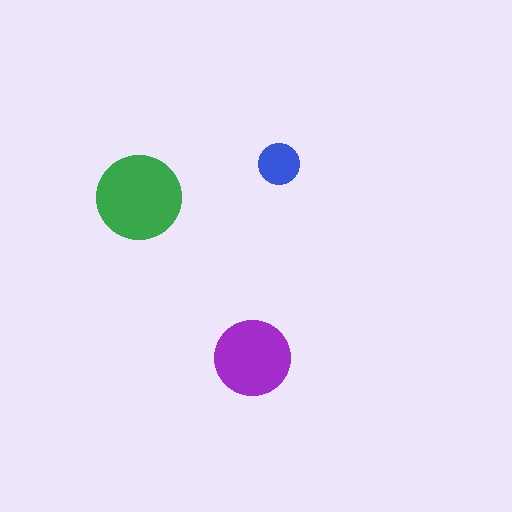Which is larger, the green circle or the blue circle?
The green one.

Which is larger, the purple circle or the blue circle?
The purple one.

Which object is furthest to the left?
The green circle is leftmost.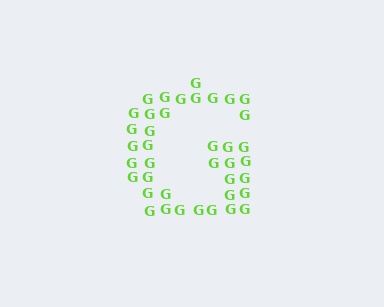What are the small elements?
The small elements are letter G's.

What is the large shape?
The large shape is the letter G.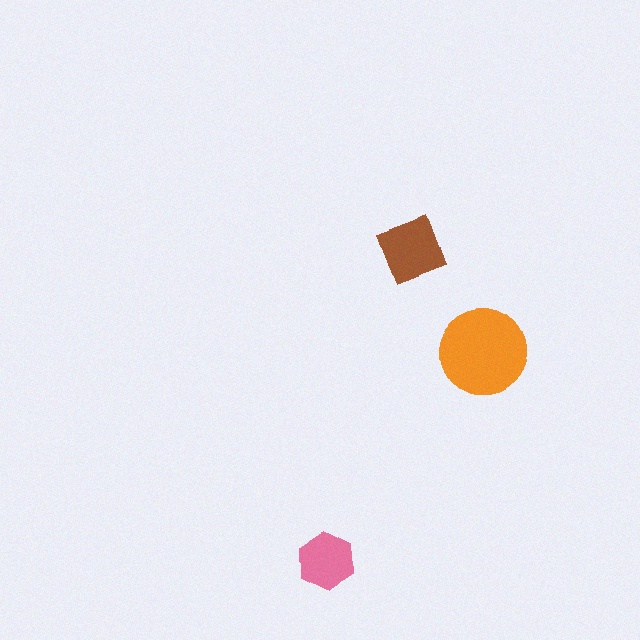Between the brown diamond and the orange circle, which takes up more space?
The orange circle.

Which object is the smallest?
The pink hexagon.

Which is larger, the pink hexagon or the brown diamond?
The brown diamond.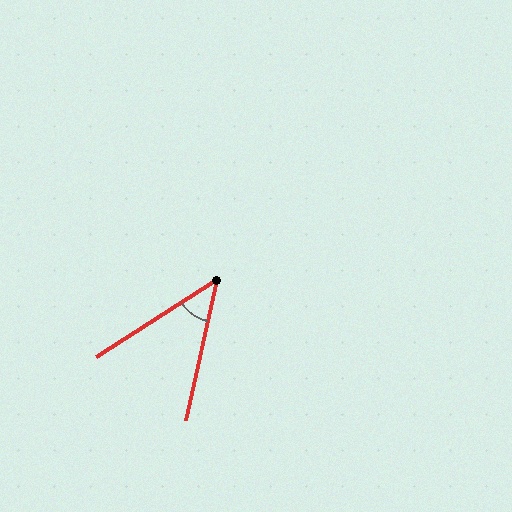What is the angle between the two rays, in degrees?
Approximately 45 degrees.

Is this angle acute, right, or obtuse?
It is acute.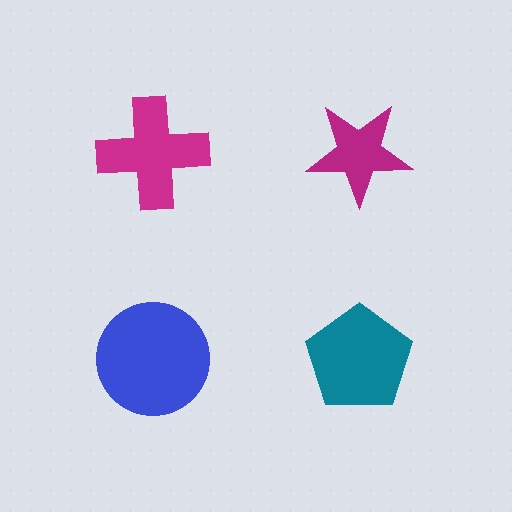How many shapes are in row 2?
2 shapes.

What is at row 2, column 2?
A teal pentagon.